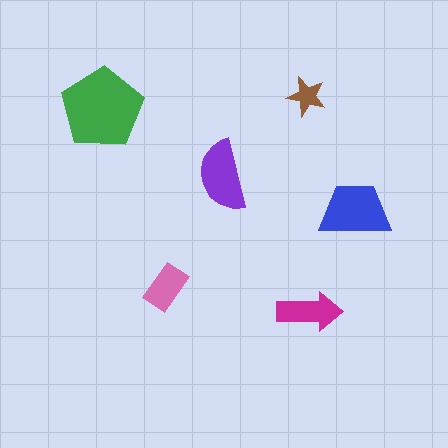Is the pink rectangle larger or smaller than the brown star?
Larger.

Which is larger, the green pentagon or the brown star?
The green pentagon.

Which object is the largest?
The green pentagon.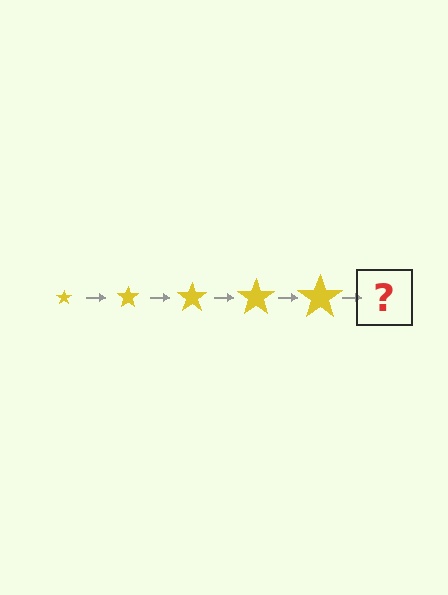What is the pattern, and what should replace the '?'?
The pattern is that the star gets progressively larger each step. The '?' should be a yellow star, larger than the previous one.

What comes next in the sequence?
The next element should be a yellow star, larger than the previous one.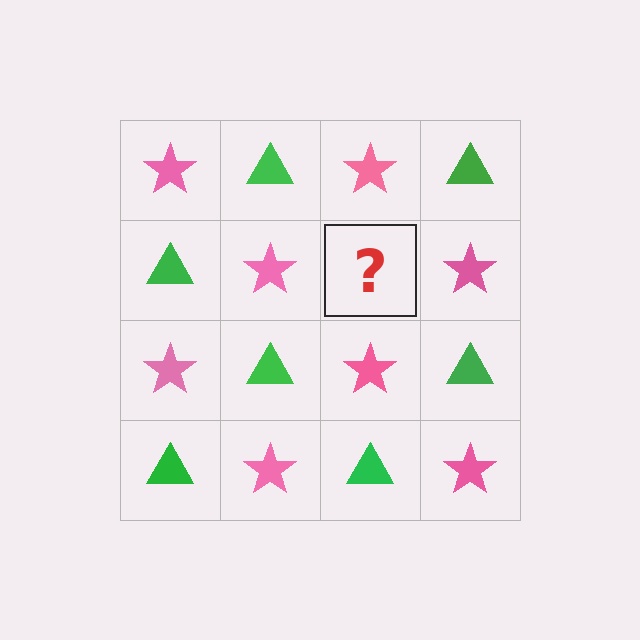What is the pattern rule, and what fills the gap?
The rule is that it alternates pink star and green triangle in a checkerboard pattern. The gap should be filled with a green triangle.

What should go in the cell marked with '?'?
The missing cell should contain a green triangle.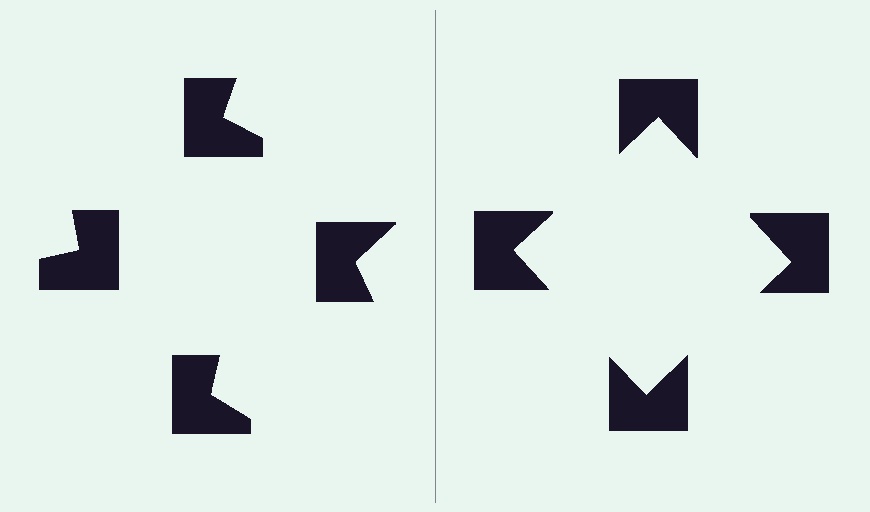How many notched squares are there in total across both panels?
8 — 4 on each side.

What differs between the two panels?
The notched squares are positioned identically on both sides; only the wedge orientations differ. On the right they align to a square; on the left they are misaligned.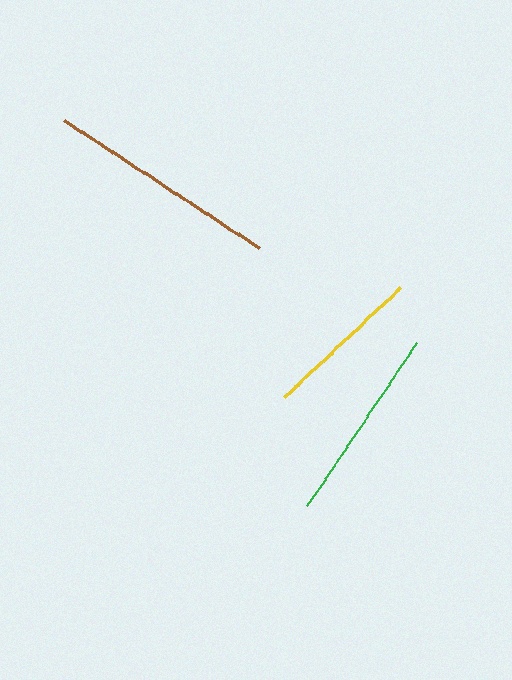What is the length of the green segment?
The green segment is approximately 197 pixels long.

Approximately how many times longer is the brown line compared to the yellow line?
The brown line is approximately 1.5 times the length of the yellow line.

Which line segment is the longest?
The brown line is the longest at approximately 233 pixels.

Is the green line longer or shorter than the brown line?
The brown line is longer than the green line.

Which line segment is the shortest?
The yellow line is the shortest at approximately 159 pixels.